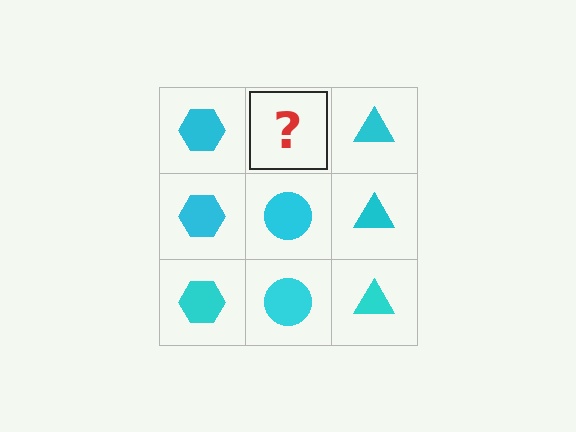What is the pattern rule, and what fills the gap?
The rule is that each column has a consistent shape. The gap should be filled with a cyan circle.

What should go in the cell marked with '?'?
The missing cell should contain a cyan circle.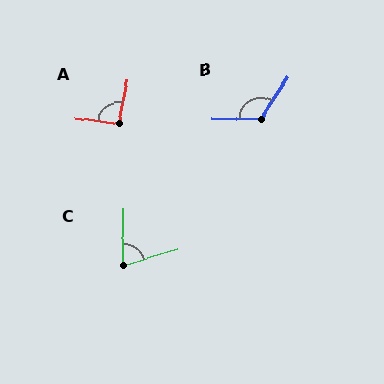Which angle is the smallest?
C, at approximately 73 degrees.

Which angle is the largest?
B, at approximately 123 degrees.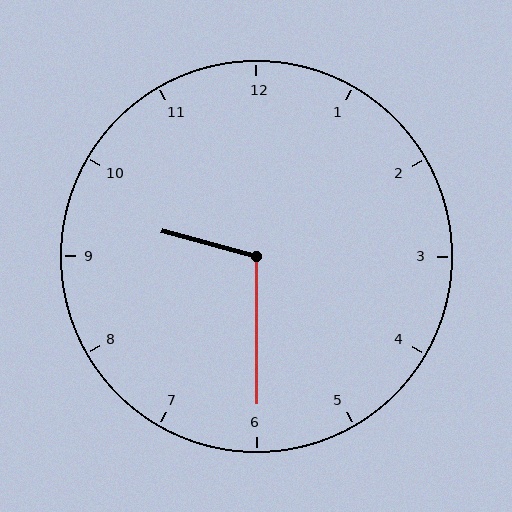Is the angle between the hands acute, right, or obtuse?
It is obtuse.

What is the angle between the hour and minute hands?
Approximately 105 degrees.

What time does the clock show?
9:30.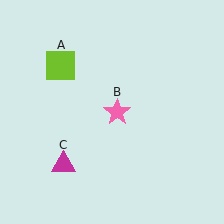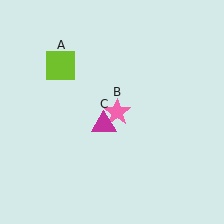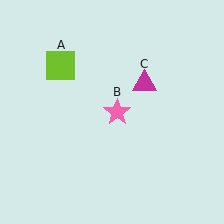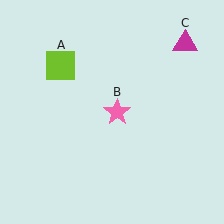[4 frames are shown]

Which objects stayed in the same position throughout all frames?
Lime square (object A) and pink star (object B) remained stationary.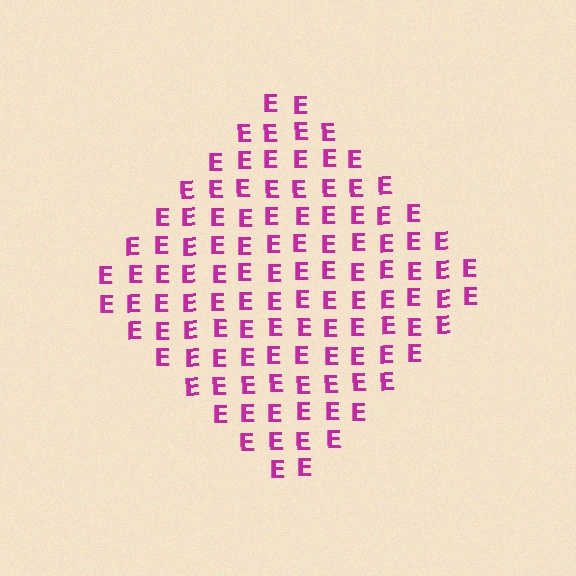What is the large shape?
The large shape is a diamond.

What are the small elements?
The small elements are letter E's.